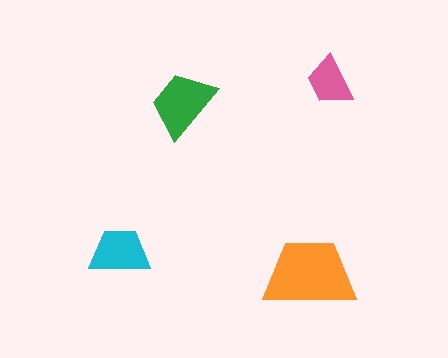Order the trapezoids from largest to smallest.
the orange one, the green one, the cyan one, the pink one.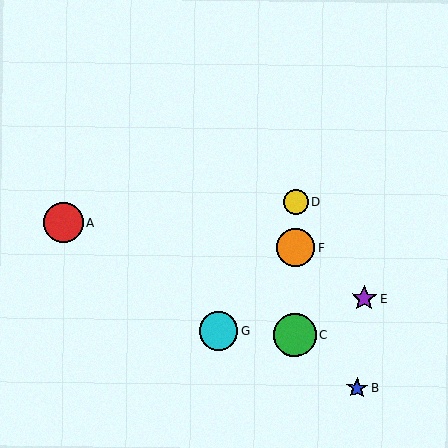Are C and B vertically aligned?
No, C is at x≈294 and B is at x≈357.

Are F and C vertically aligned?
Yes, both are at x≈295.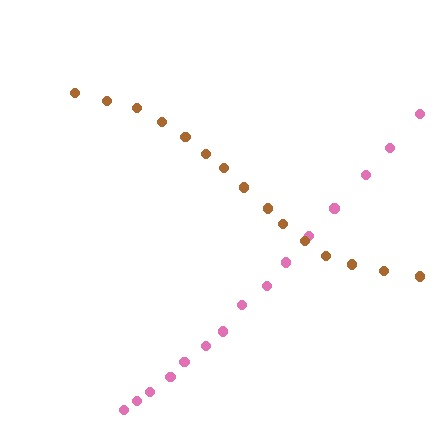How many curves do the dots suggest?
There are 2 distinct paths.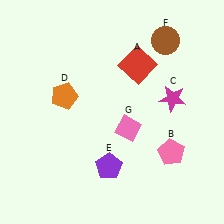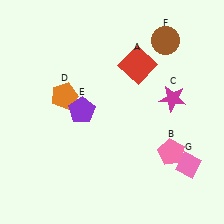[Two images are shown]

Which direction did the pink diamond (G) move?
The pink diamond (G) moved right.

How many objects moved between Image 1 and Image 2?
2 objects moved between the two images.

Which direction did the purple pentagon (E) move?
The purple pentagon (E) moved up.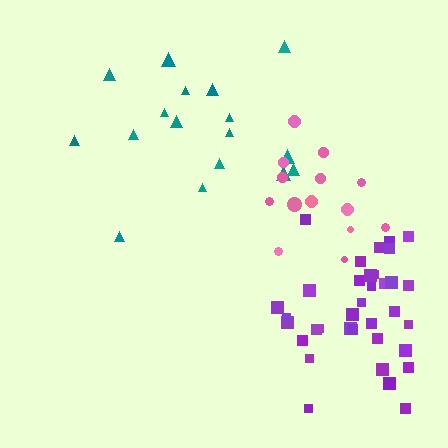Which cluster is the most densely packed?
Purple.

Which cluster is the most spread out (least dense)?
Teal.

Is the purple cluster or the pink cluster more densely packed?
Purple.